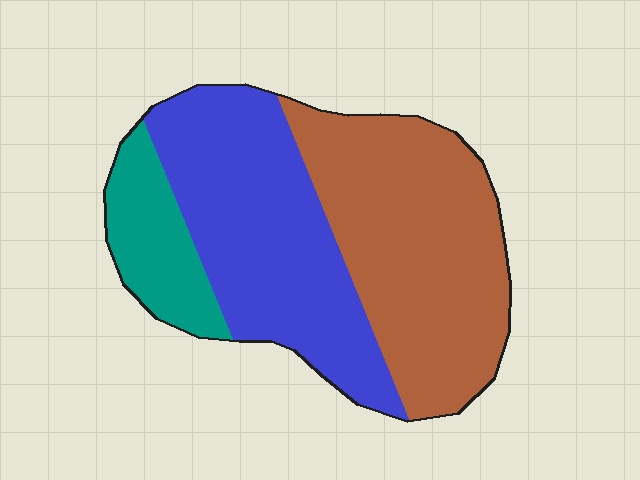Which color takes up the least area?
Teal, at roughly 15%.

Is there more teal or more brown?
Brown.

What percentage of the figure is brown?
Brown covers about 45% of the figure.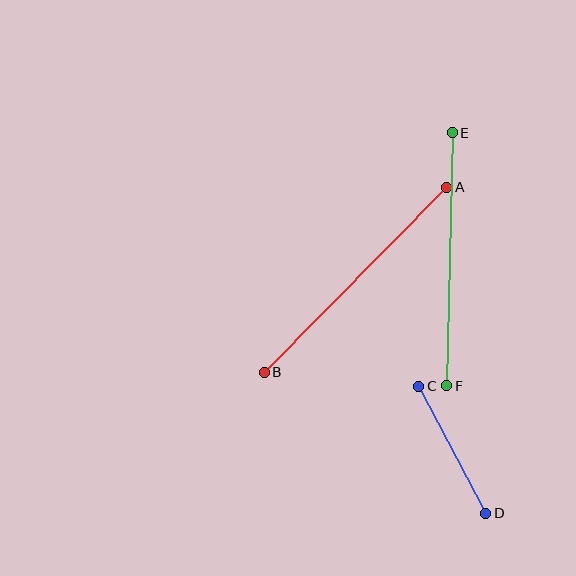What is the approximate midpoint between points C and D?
The midpoint is at approximately (452, 450) pixels.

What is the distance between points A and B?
The distance is approximately 260 pixels.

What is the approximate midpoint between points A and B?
The midpoint is at approximately (356, 280) pixels.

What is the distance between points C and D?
The distance is approximately 143 pixels.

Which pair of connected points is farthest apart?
Points A and B are farthest apart.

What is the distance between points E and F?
The distance is approximately 253 pixels.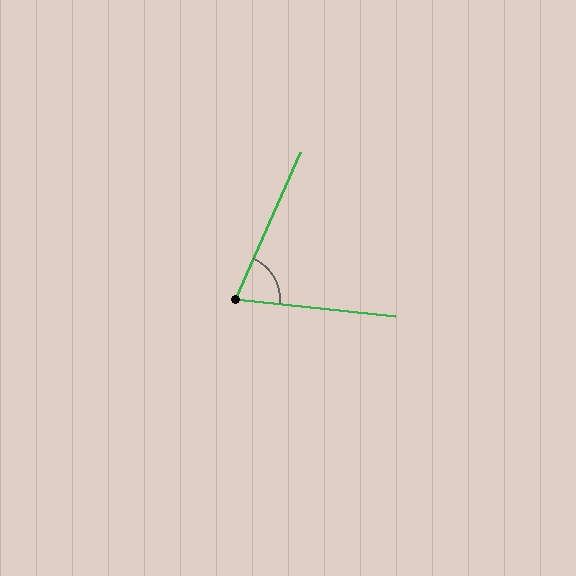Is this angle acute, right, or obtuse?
It is acute.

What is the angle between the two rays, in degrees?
Approximately 72 degrees.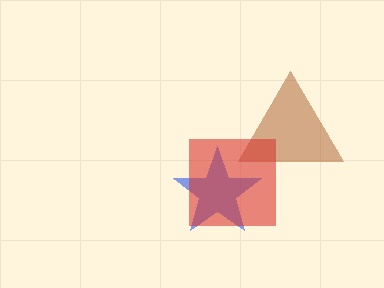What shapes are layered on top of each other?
The layered shapes are: a brown triangle, a blue star, a red square.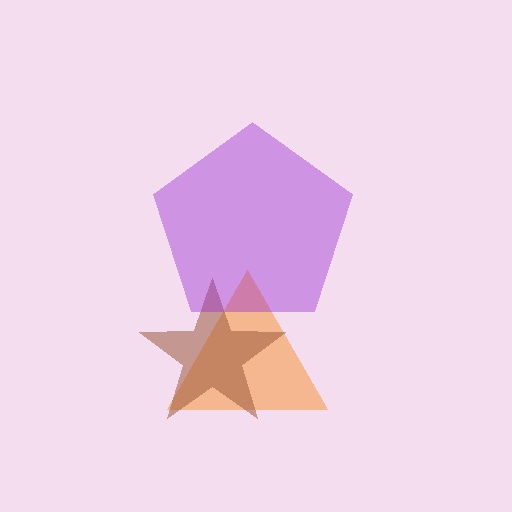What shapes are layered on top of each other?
The layered shapes are: an orange triangle, a brown star, a purple pentagon.